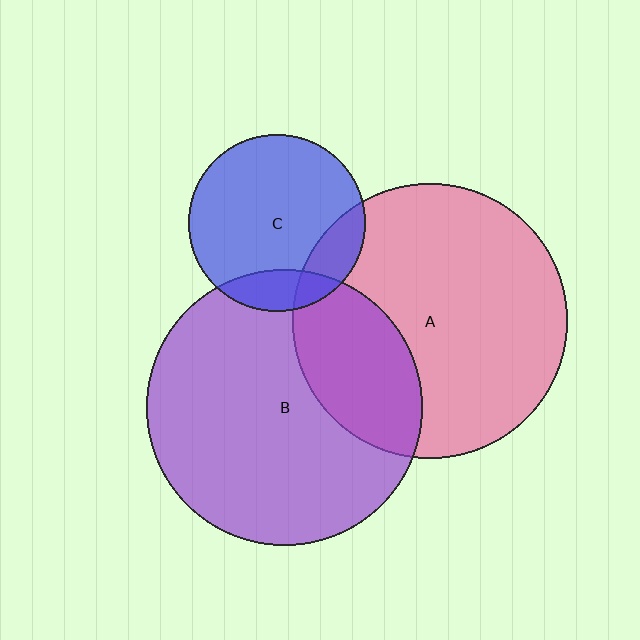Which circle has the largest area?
Circle B (purple).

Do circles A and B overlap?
Yes.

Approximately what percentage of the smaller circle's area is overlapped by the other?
Approximately 25%.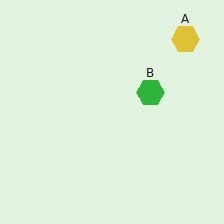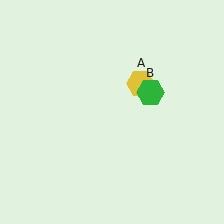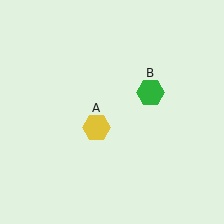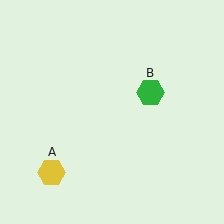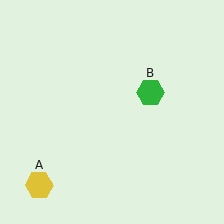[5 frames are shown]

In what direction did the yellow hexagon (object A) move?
The yellow hexagon (object A) moved down and to the left.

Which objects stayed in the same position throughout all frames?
Green hexagon (object B) remained stationary.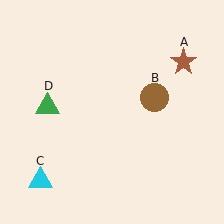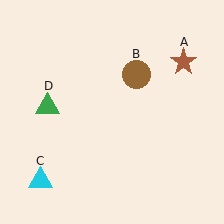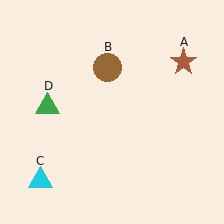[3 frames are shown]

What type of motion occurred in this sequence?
The brown circle (object B) rotated counterclockwise around the center of the scene.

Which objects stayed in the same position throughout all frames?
Brown star (object A) and cyan triangle (object C) and green triangle (object D) remained stationary.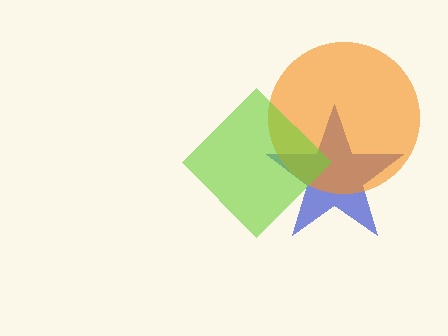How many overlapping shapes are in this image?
There are 3 overlapping shapes in the image.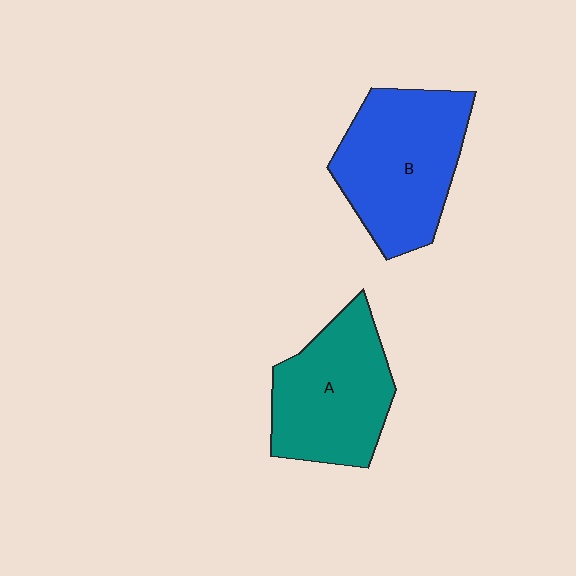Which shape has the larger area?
Shape B (blue).